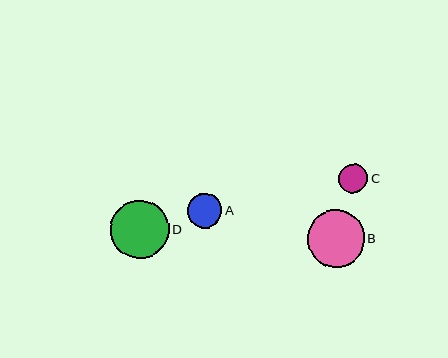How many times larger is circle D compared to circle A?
Circle D is approximately 1.7 times the size of circle A.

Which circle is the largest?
Circle D is the largest with a size of approximately 58 pixels.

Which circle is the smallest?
Circle C is the smallest with a size of approximately 29 pixels.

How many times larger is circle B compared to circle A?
Circle B is approximately 1.7 times the size of circle A.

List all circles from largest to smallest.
From largest to smallest: D, B, A, C.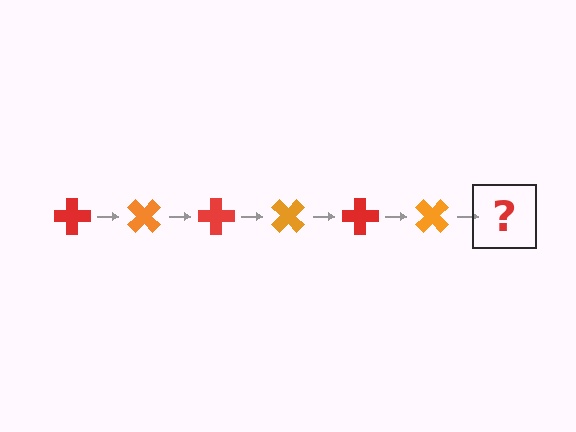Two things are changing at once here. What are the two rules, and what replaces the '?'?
The two rules are that it rotates 45 degrees each step and the color cycles through red and orange. The '?' should be a red cross, rotated 270 degrees from the start.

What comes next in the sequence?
The next element should be a red cross, rotated 270 degrees from the start.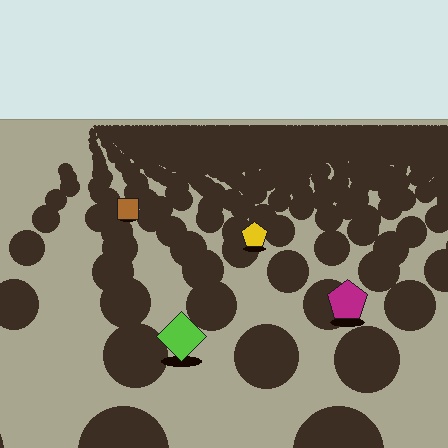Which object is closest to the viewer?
The lime diamond is closest. The texture marks near it are larger and more spread out.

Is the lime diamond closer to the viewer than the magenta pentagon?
Yes. The lime diamond is closer — you can tell from the texture gradient: the ground texture is coarser near it.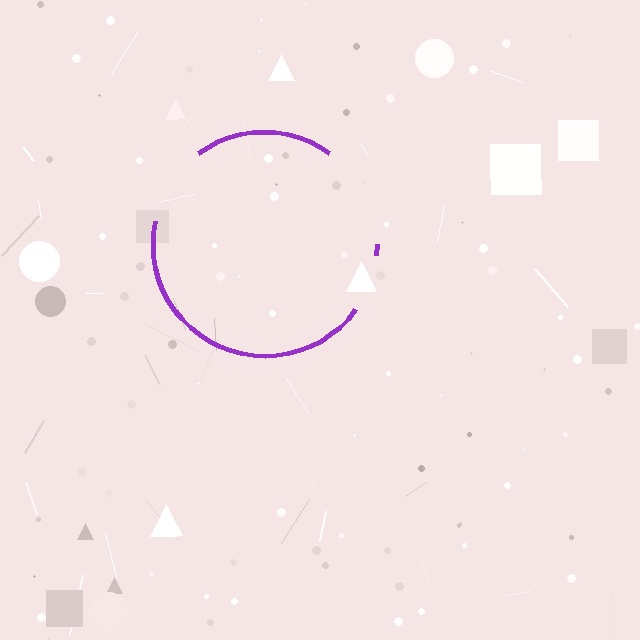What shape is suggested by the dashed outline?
The dashed outline suggests a circle.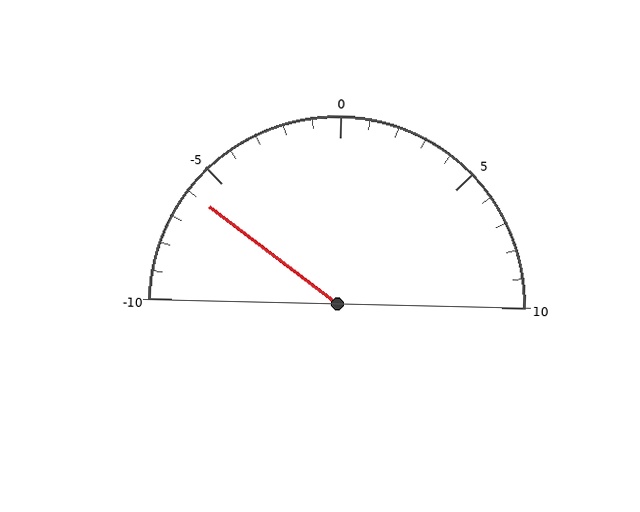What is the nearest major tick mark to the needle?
The nearest major tick mark is -5.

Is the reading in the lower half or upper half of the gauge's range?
The reading is in the lower half of the range (-10 to 10).